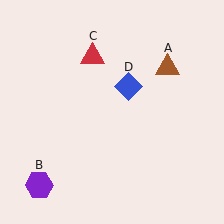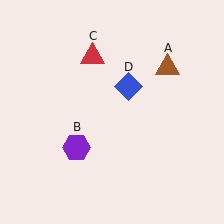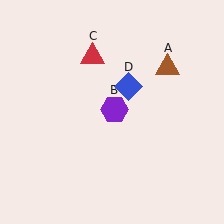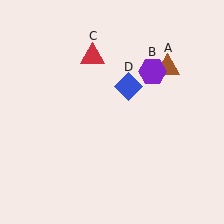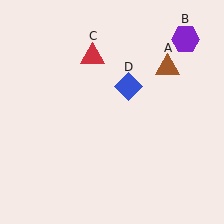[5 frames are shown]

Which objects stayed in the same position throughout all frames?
Brown triangle (object A) and red triangle (object C) and blue diamond (object D) remained stationary.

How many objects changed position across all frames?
1 object changed position: purple hexagon (object B).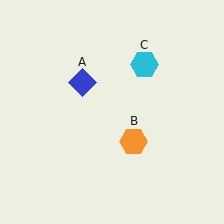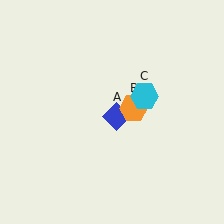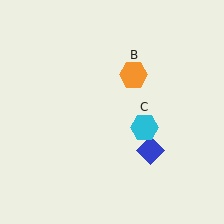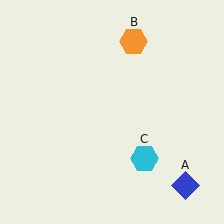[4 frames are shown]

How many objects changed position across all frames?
3 objects changed position: blue diamond (object A), orange hexagon (object B), cyan hexagon (object C).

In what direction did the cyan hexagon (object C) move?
The cyan hexagon (object C) moved down.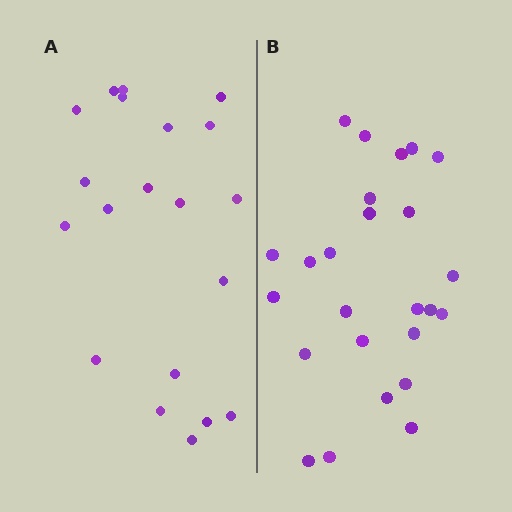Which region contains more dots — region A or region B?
Region B (the right region) has more dots.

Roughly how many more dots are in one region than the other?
Region B has about 5 more dots than region A.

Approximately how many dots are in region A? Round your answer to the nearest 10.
About 20 dots.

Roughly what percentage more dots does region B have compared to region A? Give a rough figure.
About 25% more.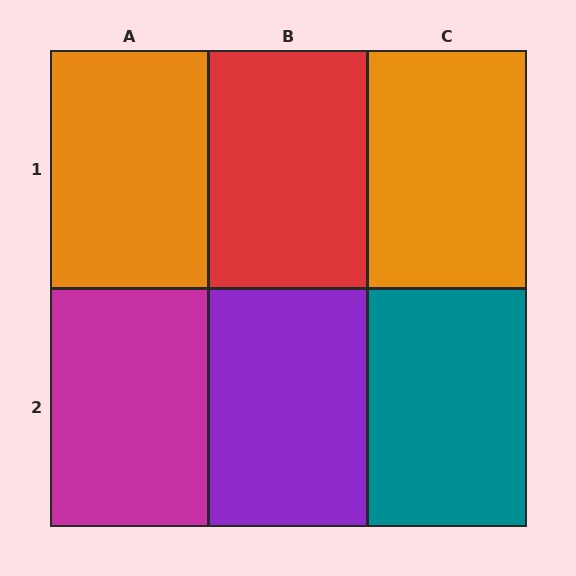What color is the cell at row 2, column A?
Magenta.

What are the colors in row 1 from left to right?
Orange, red, orange.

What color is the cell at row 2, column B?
Purple.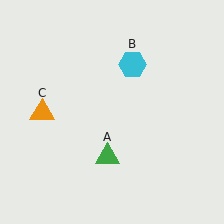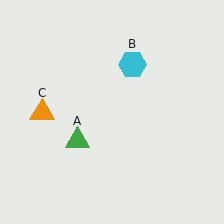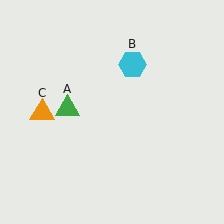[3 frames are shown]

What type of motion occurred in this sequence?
The green triangle (object A) rotated clockwise around the center of the scene.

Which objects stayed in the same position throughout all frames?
Cyan hexagon (object B) and orange triangle (object C) remained stationary.